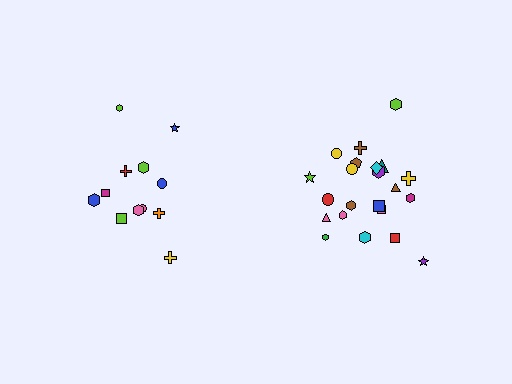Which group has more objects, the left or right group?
The right group.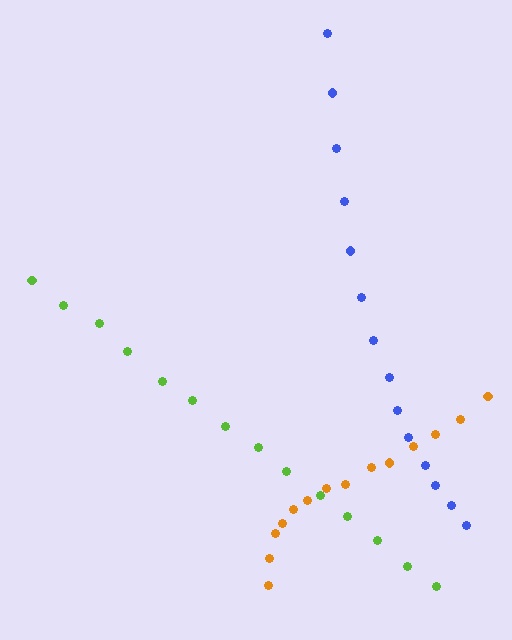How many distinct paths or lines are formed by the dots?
There are 3 distinct paths.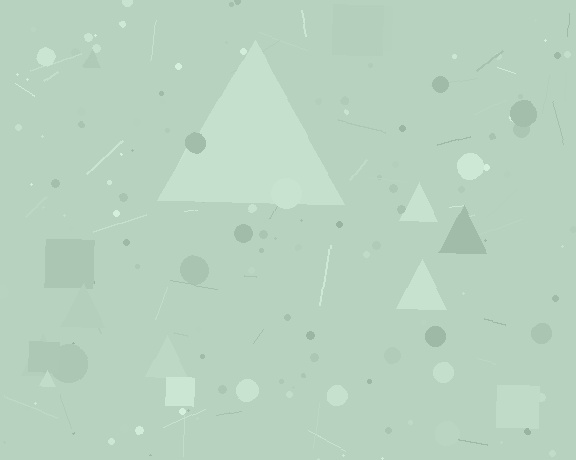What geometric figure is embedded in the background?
A triangle is embedded in the background.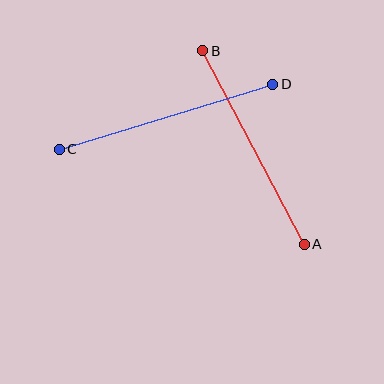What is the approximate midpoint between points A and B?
The midpoint is at approximately (254, 148) pixels.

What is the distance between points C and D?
The distance is approximately 223 pixels.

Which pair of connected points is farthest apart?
Points C and D are farthest apart.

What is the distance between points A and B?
The distance is approximately 219 pixels.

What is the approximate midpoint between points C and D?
The midpoint is at approximately (166, 117) pixels.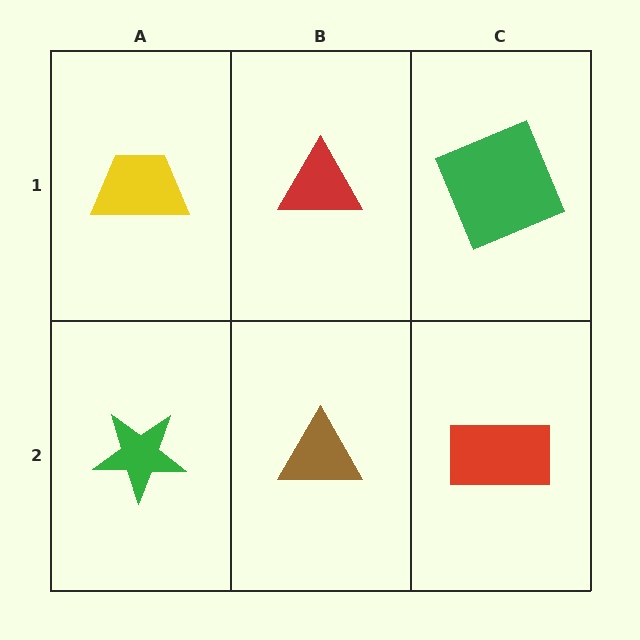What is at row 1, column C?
A green square.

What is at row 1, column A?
A yellow trapezoid.